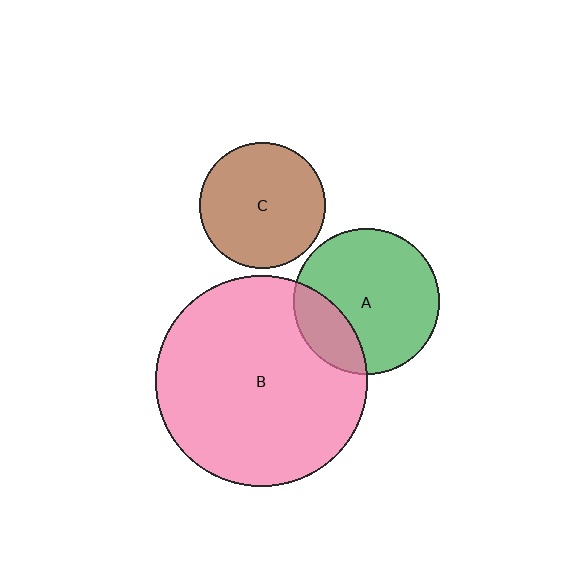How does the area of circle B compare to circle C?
Approximately 2.8 times.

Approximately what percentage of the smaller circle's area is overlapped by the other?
Approximately 25%.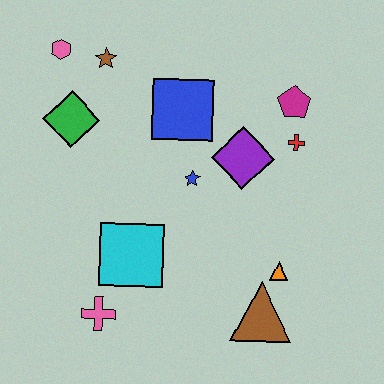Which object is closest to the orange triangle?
The brown triangle is closest to the orange triangle.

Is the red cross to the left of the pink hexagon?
No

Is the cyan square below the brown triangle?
No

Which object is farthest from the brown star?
The brown triangle is farthest from the brown star.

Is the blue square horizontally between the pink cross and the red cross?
Yes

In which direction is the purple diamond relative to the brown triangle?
The purple diamond is above the brown triangle.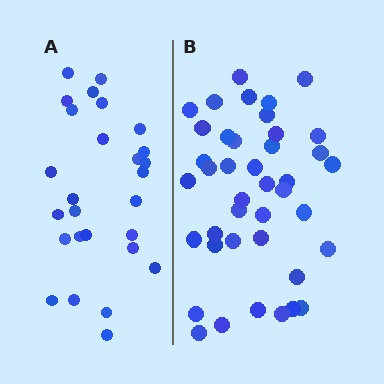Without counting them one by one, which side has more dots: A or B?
Region B (the right region) has more dots.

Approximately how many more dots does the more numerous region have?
Region B has approximately 15 more dots than region A.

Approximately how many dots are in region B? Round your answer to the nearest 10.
About 40 dots. (The exact count is 41, which rounds to 40.)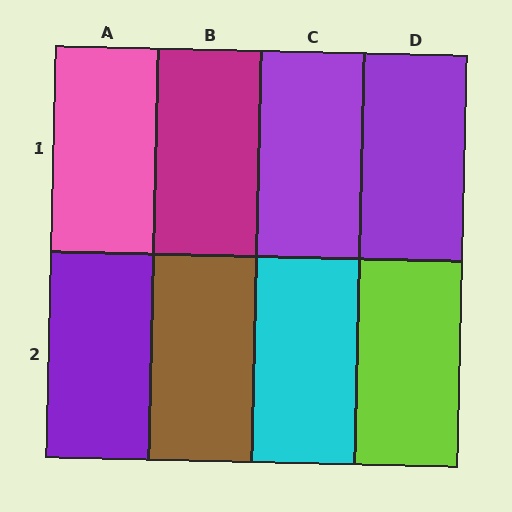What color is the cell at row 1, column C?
Purple.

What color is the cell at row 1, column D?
Purple.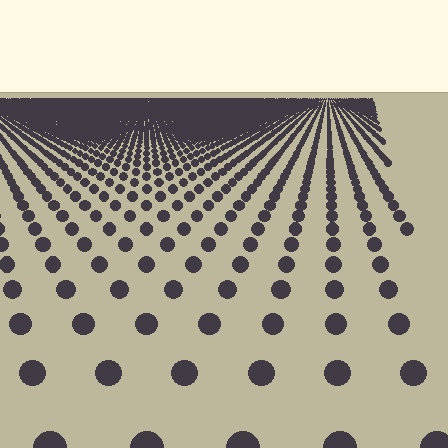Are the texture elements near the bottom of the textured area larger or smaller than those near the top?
Larger. Near the bottom, elements are closer to the viewer and appear at a bigger on-screen size.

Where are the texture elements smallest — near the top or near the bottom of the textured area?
Near the top.